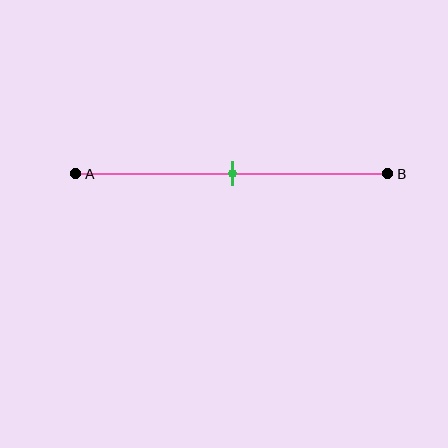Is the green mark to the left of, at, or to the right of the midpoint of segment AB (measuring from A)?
The green mark is approximately at the midpoint of segment AB.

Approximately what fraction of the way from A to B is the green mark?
The green mark is approximately 50% of the way from A to B.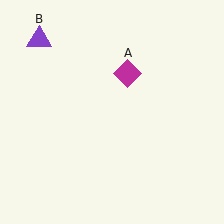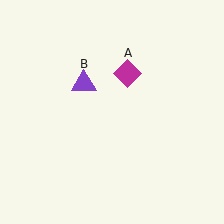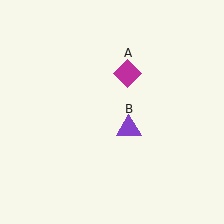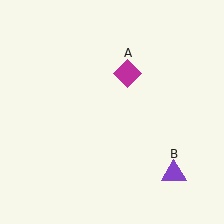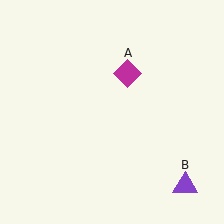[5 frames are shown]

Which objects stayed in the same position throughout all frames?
Magenta diamond (object A) remained stationary.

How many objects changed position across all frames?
1 object changed position: purple triangle (object B).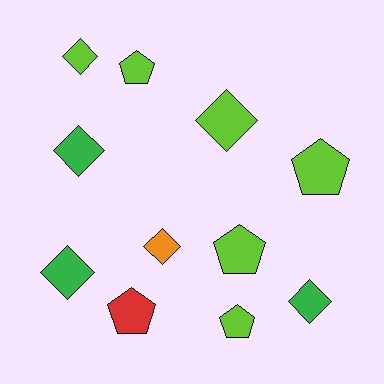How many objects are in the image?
There are 11 objects.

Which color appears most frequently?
Lime, with 6 objects.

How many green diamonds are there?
There are 3 green diamonds.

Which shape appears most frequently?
Diamond, with 6 objects.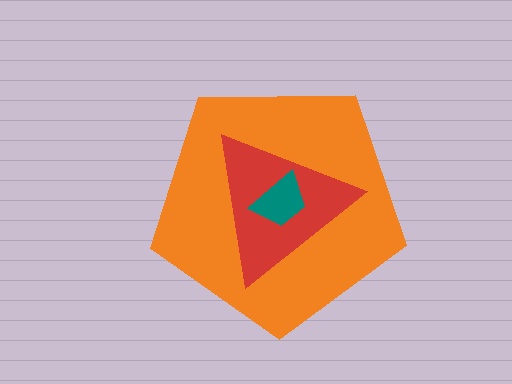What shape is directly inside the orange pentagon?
The red triangle.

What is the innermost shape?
The teal trapezoid.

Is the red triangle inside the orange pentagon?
Yes.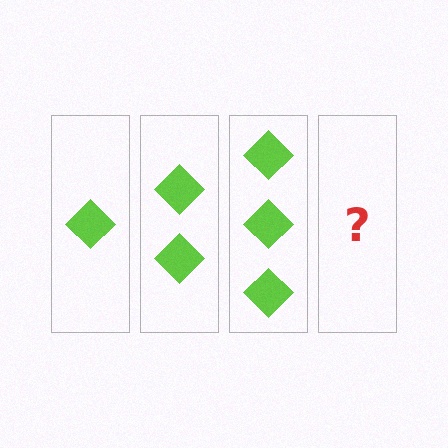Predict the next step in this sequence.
The next step is 4 diamonds.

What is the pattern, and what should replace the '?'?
The pattern is that each step adds one more diamond. The '?' should be 4 diamonds.